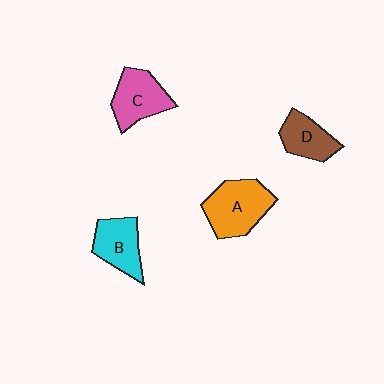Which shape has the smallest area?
Shape D (brown).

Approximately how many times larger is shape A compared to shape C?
Approximately 1.3 times.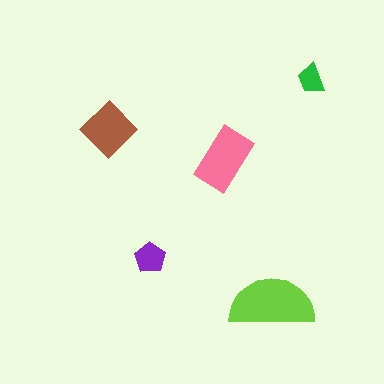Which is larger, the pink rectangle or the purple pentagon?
The pink rectangle.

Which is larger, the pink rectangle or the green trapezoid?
The pink rectangle.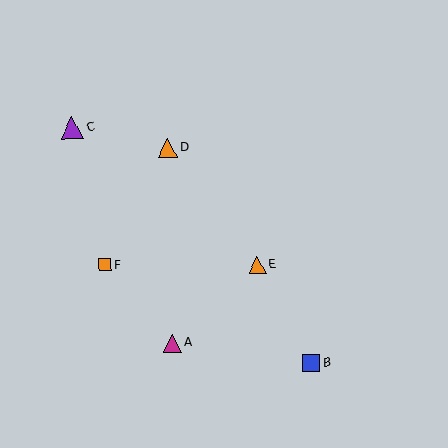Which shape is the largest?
The purple triangle (labeled C) is the largest.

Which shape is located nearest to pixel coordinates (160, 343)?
The magenta triangle (labeled A) at (173, 343) is nearest to that location.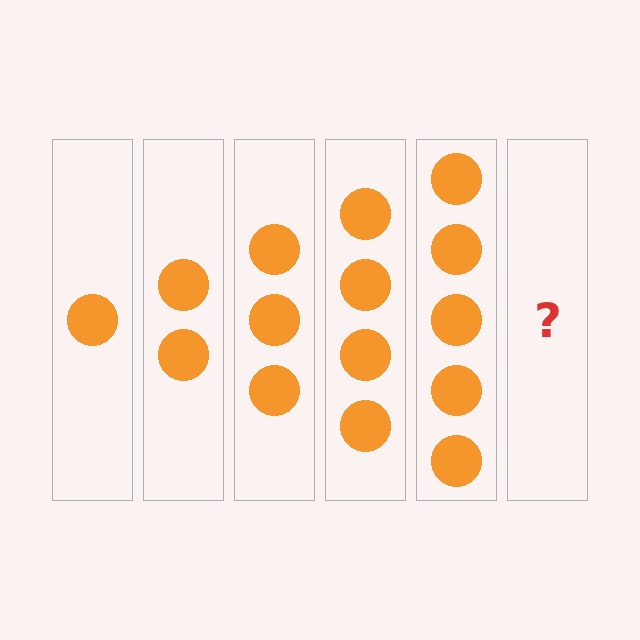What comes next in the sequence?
The next element should be 6 circles.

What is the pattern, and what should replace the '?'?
The pattern is that each step adds one more circle. The '?' should be 6 circles.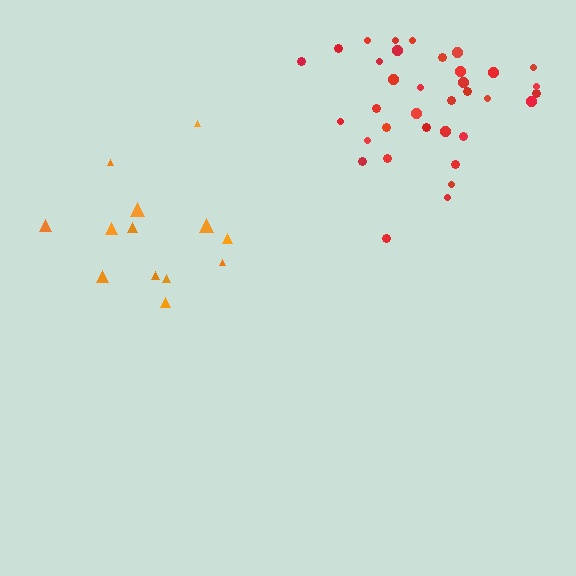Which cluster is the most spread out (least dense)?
Orange.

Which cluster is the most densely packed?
Red.